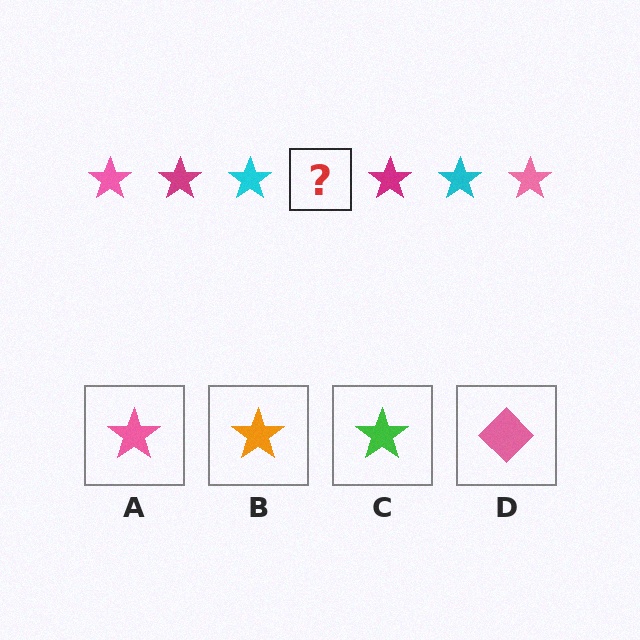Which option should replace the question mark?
Option A.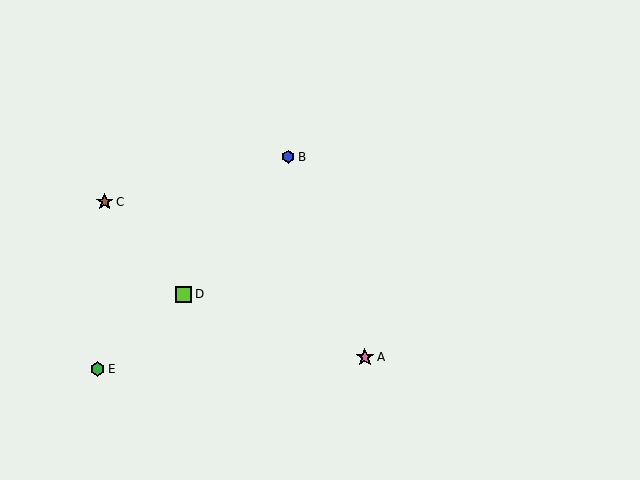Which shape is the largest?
The pink star (labeled A) is the largest.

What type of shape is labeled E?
Shape E is a green hexagon.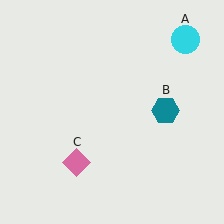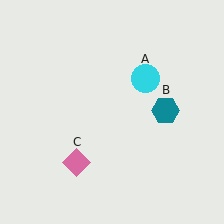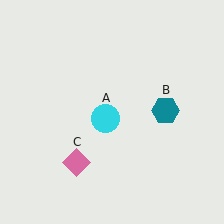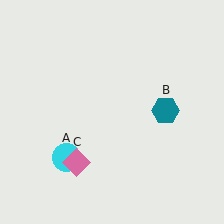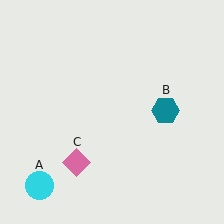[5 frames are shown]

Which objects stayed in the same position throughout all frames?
Teal hexagon (object B) and pink diamond (object C) remained stationary.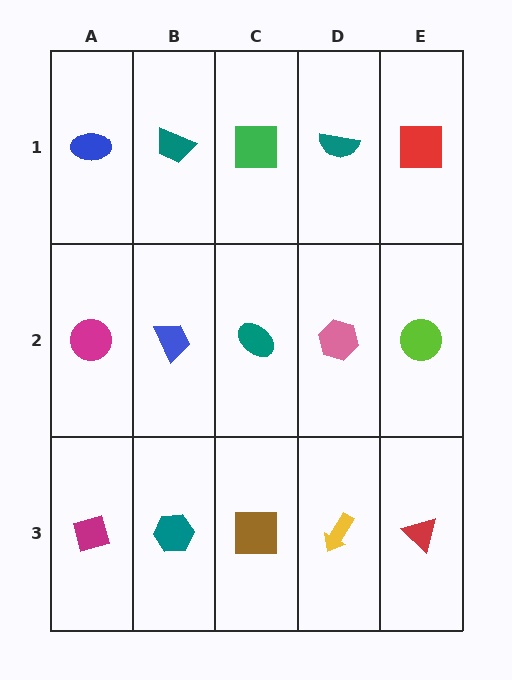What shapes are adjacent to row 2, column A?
A blue ellipse (row 1, column A), a magenta diamond (row 3, column A), a blue trapezoid (row 2, column B).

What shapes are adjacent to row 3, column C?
A teal ellipse (row 2, column C), a teal hexagon (row 3, column B), a yellow arrow (row 3, column D).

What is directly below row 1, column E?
A lime circle.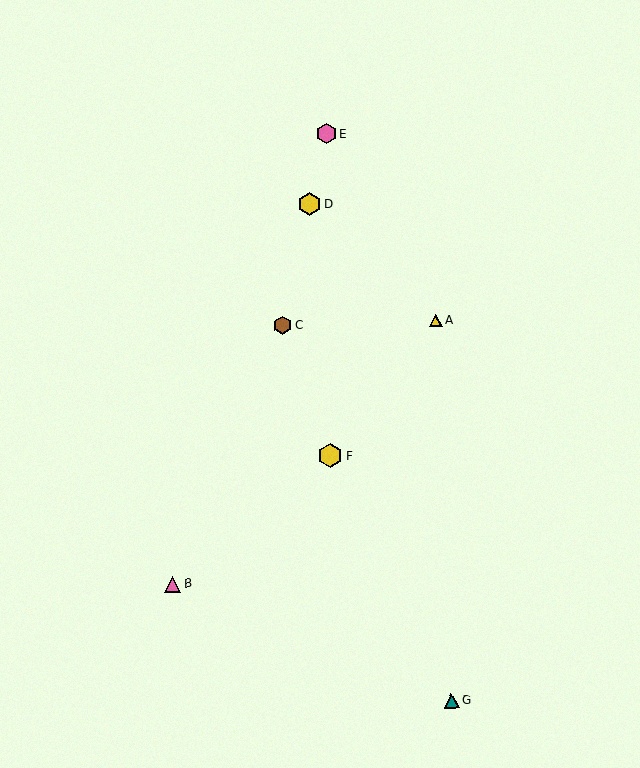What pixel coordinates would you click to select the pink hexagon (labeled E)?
Click at (327, 134) to select the pink hexagon E.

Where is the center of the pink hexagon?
The center of the pink hexagon is at (327, 134).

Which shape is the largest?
The yellow hexagon (labeled F) is the largest.